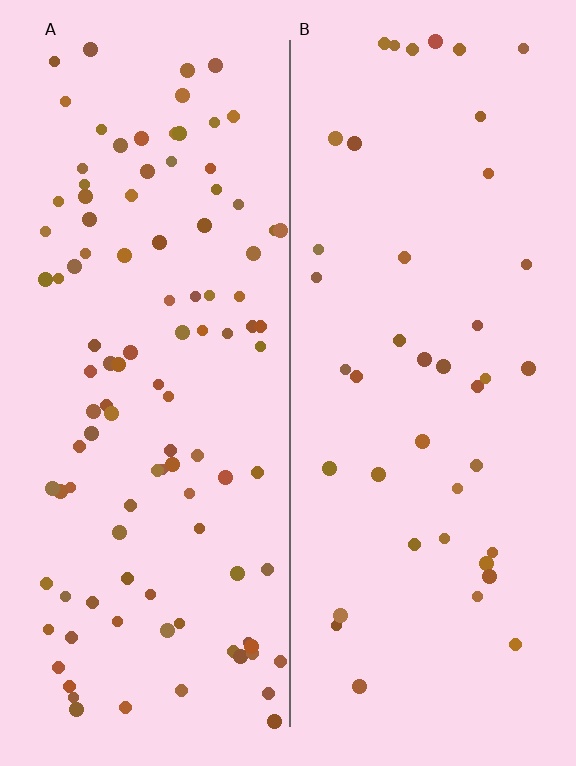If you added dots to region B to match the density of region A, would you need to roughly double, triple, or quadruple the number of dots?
Approximately triple.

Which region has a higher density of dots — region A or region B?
A (the left).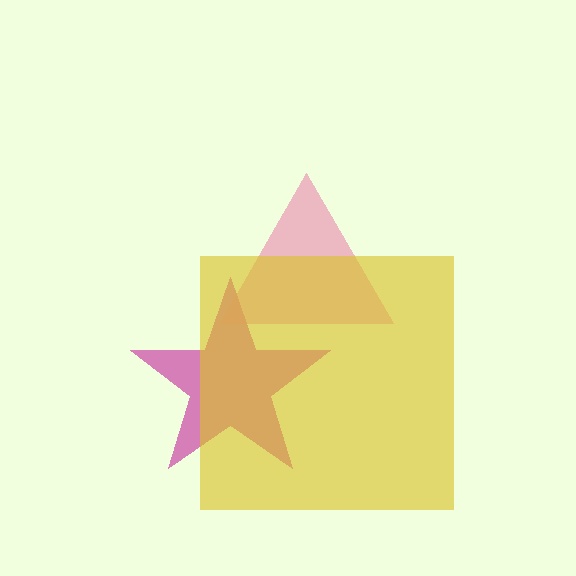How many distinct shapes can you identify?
There are 3 distinct shapes: a magenta star, a pink triangle, a yellow square.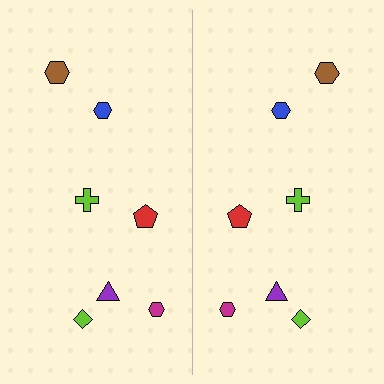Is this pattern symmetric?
Yes, this pattern has bilateral (reflection) symmetry.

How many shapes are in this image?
There are 14 shapes in this image.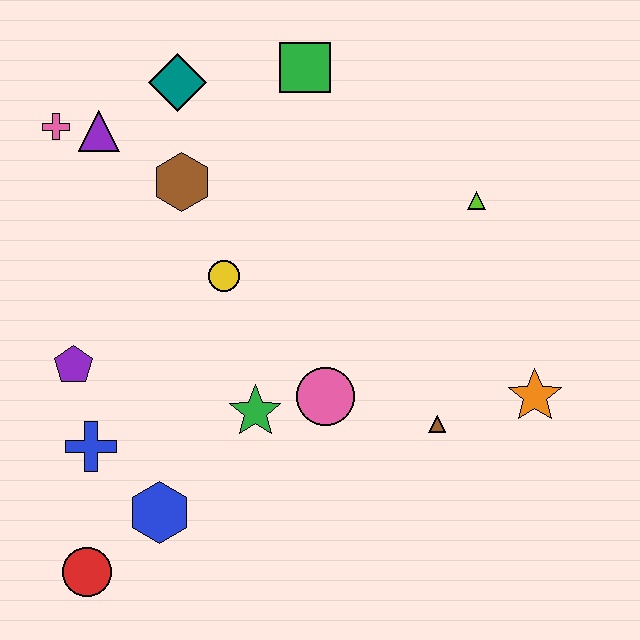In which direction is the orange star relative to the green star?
The orange star is to the right of the green star.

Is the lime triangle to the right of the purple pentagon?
Yes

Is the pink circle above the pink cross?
No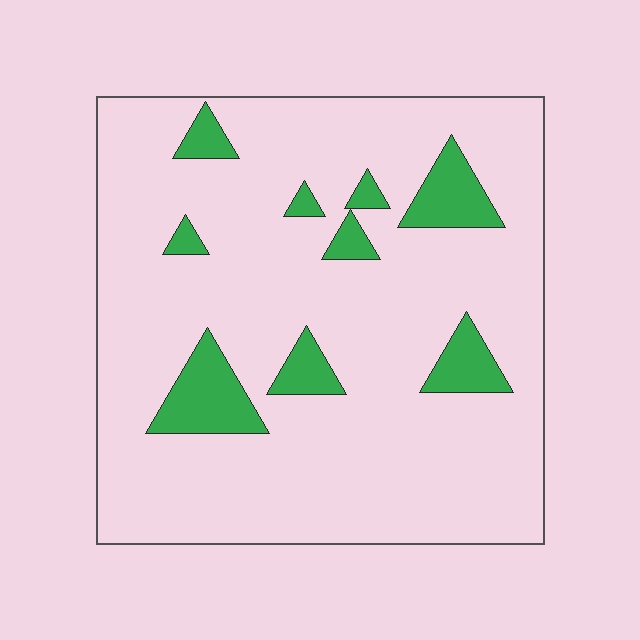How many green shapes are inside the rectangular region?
9.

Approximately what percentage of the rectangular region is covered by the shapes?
Approximately 10%.